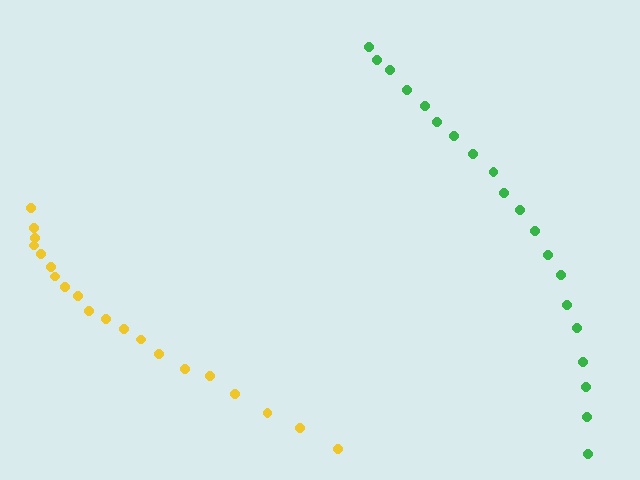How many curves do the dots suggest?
There are 2 distinct paths.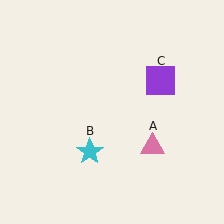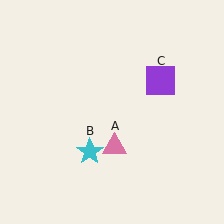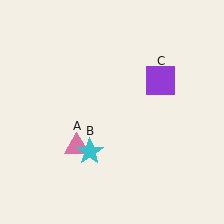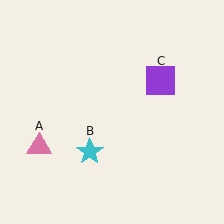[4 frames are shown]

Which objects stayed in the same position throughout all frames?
Cyan star (object B) and purple square (object C) remained stationary.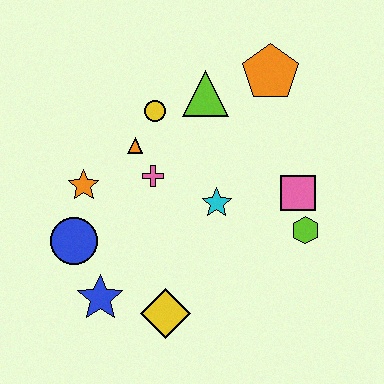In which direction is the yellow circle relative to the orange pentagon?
The yellow circle is to the left of the orange pentagon.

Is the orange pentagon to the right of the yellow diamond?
Yes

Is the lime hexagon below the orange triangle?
Yes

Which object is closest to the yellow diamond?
The blue star is closest to the yellow diamond.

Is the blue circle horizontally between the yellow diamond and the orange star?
No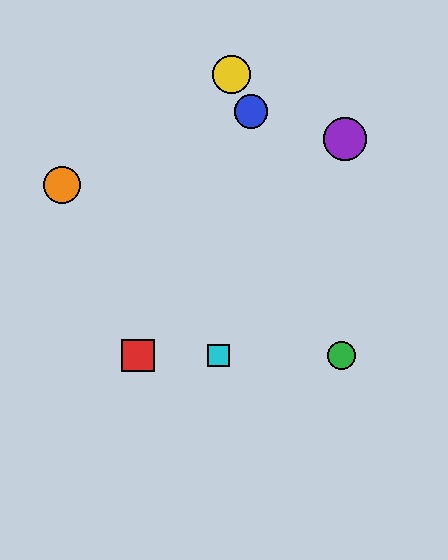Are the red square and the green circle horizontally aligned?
Yes, both are at y≈356.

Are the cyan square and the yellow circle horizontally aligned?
No, the cyan square is at y≈356 and the yellow circle is at y≈75.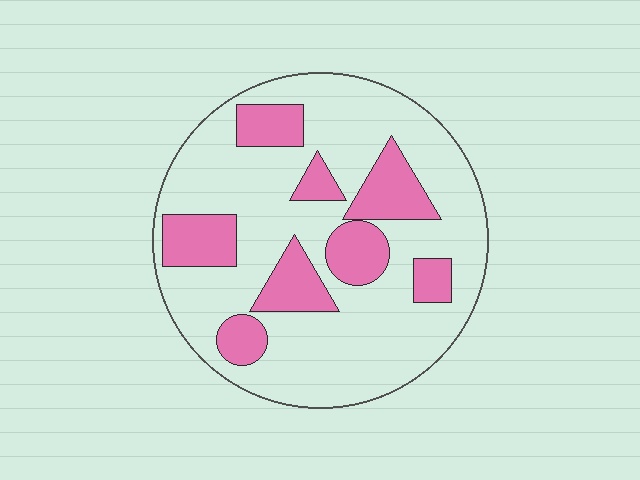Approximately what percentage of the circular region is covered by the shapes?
Approximately 25%.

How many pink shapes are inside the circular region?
8.